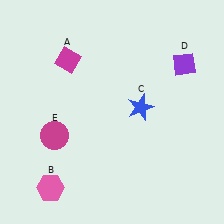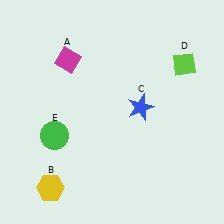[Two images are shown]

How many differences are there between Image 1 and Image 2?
There are 3 differences between the two images.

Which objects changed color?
B changed from pink to yellow. D changed from purple to lime. E changed from magenta to green.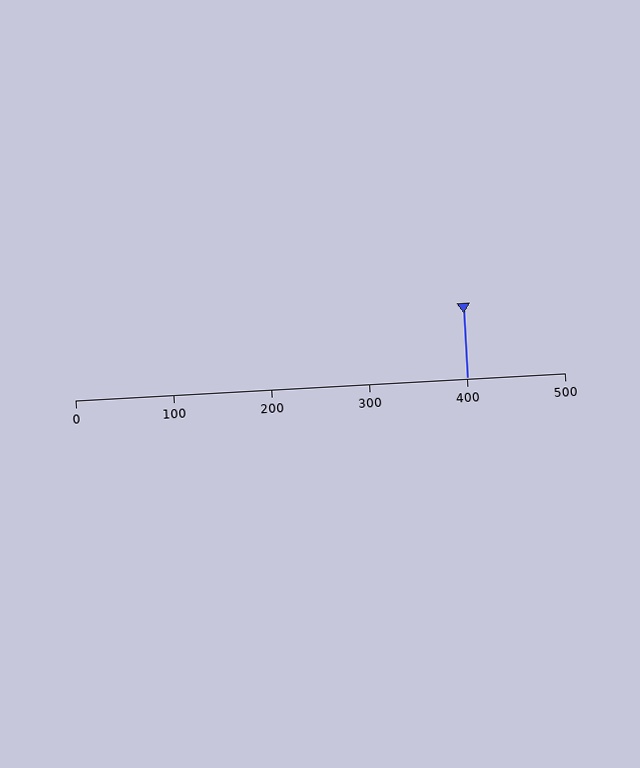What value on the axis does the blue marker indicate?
The marker indicates approximately 400.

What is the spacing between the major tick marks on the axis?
The major ticks are spaced 100 apart.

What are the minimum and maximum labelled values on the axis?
The axis runs from 0 to 500.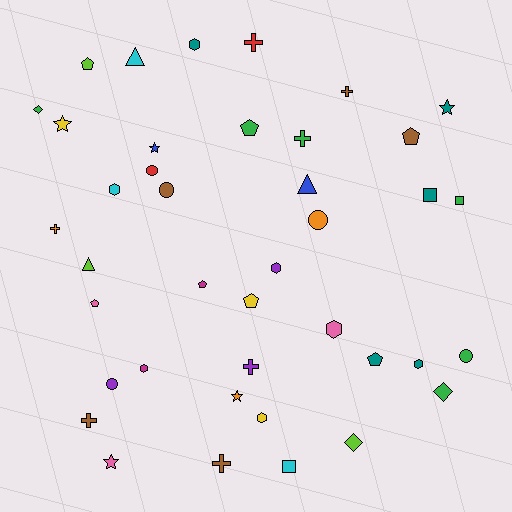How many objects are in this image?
There are 40 objects.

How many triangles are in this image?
There are 3 triangles.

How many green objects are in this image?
There are 6 green objects.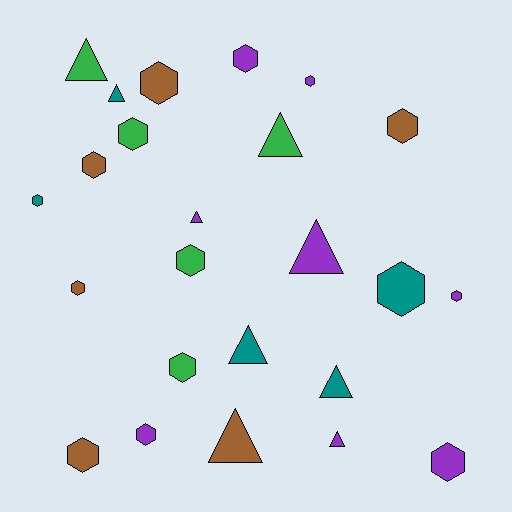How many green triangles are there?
There are 2 green triangles.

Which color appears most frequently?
Purple, with 8 objects.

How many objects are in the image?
There are 24 objects.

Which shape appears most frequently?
Hexagon, with 15 objects.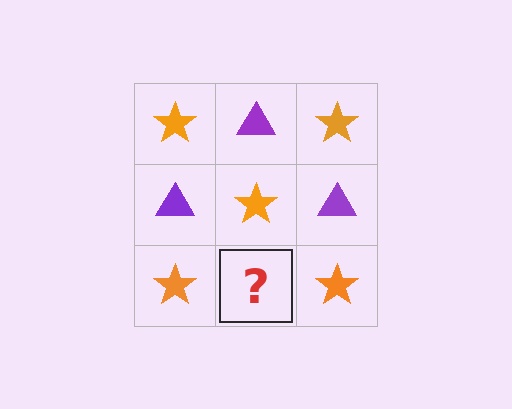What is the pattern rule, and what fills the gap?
The rule is that it alternates orange star and purple triangle in a checkerboard pattern. The gap should be filled with a purple triangle.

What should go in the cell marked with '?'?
The missing cell should contain a purple triangle.